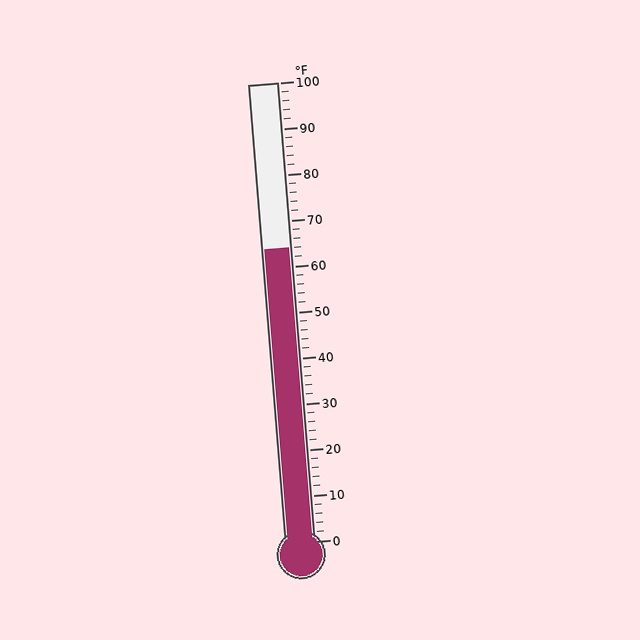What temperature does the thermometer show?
The thermometer shows approximately 64°F.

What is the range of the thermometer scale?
The thermometer scale ranges from 0°F to 100°F.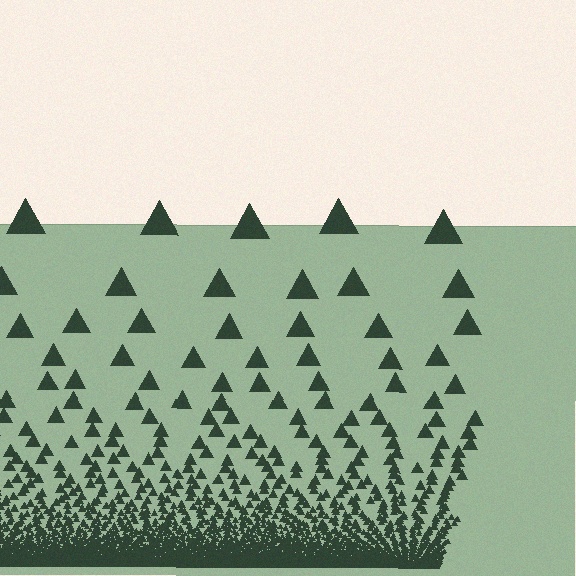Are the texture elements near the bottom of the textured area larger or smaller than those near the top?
Smaller. The gradient is inverted — elements near the bottom are smaller and denser.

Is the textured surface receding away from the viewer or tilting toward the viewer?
The surface appears to tilt toward the viewer. Texture elements get larger and sparser toward the top.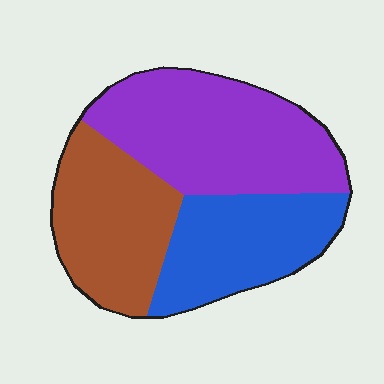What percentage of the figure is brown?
Brown covers roughly 30% of the figure.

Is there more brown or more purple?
Purple.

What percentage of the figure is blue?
Blue covers about 30% of the figure.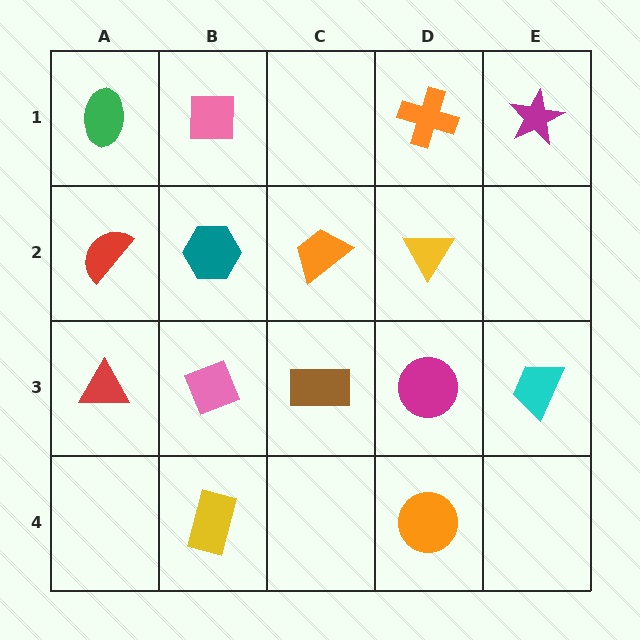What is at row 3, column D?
A magenta circle.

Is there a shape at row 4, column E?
No, that cell is empty.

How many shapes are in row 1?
4 shapes.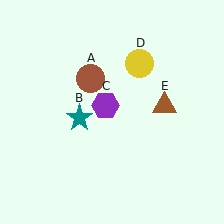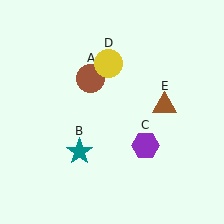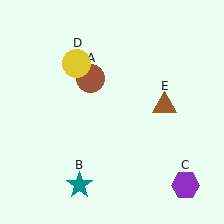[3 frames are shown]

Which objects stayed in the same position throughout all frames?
Brown circle (object A) and brown triangle (object E) remained stationary.